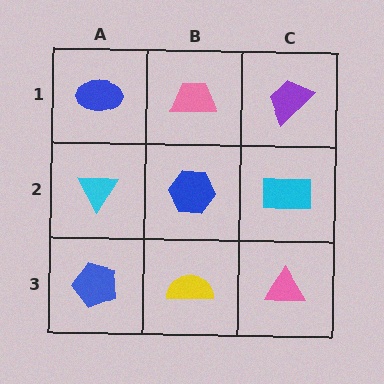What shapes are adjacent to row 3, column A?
A cyan triangle (row 2, column A), a yellow semicircle (row 3, column B).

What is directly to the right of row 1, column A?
A pink trapezoid.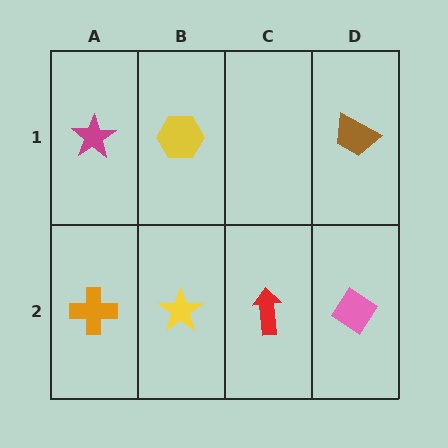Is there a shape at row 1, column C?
No, that cell is empty.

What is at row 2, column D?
A pink diamond.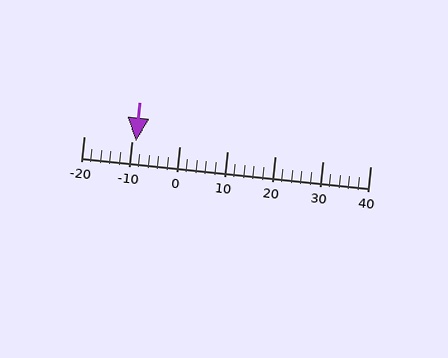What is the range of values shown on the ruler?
The ruler shows values from -20 to 40.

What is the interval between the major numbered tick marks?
The major tick marks are spaced 10 units apart.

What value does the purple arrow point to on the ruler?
The purple arrow points to approximately -9.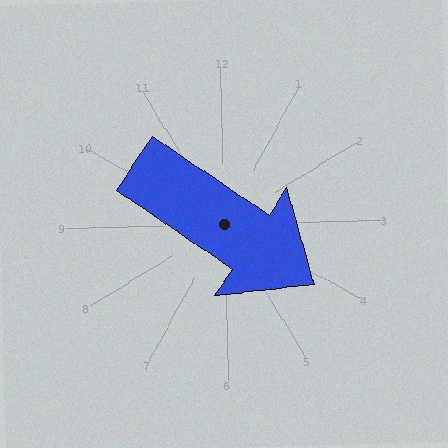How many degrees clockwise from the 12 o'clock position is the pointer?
Approximately 125 degrees.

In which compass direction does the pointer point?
Southeast.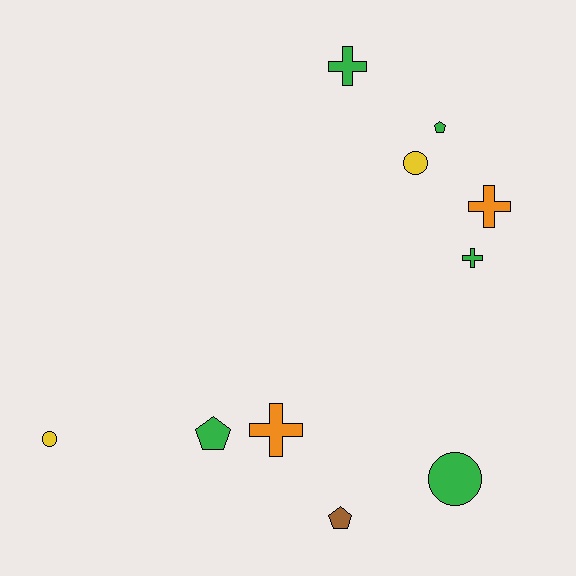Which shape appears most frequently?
Cross, with 4 objects.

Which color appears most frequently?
Green, with 5 objects.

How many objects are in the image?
There are 10 objects.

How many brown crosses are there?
There are no brown crosses.